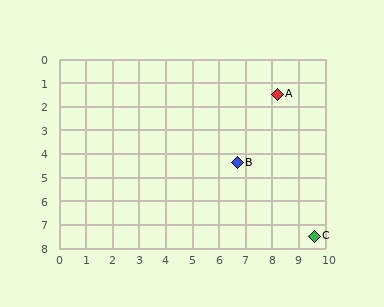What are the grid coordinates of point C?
Point C is at approximately (9.6, 7.5).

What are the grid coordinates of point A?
Point A is at approximately (8.2, 1.5).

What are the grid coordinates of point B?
Point B is at approximately (6.7, 4.4).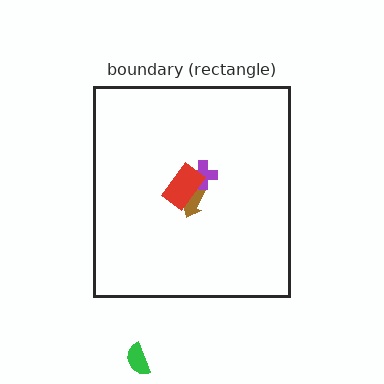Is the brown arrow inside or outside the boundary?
Inside.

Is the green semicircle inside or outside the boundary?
Outside.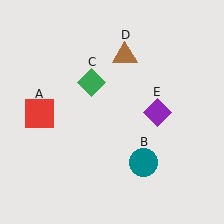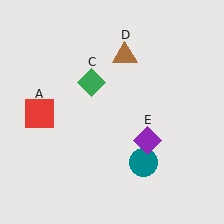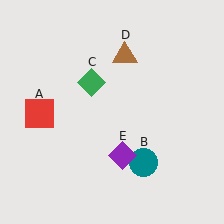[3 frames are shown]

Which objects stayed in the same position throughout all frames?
Red square (object A) and teal circle (object B) and green diamond (object C) and brown triangle (object D) remained stationary.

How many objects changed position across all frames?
1 object changed position: purple diamond (object E).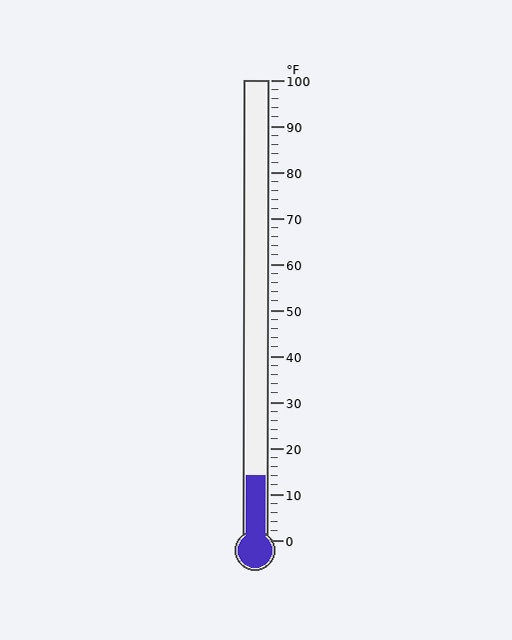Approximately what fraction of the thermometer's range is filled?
The thermometer is filled to approximately 15% of its range.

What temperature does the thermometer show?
The thermometer shows approximately 14°F.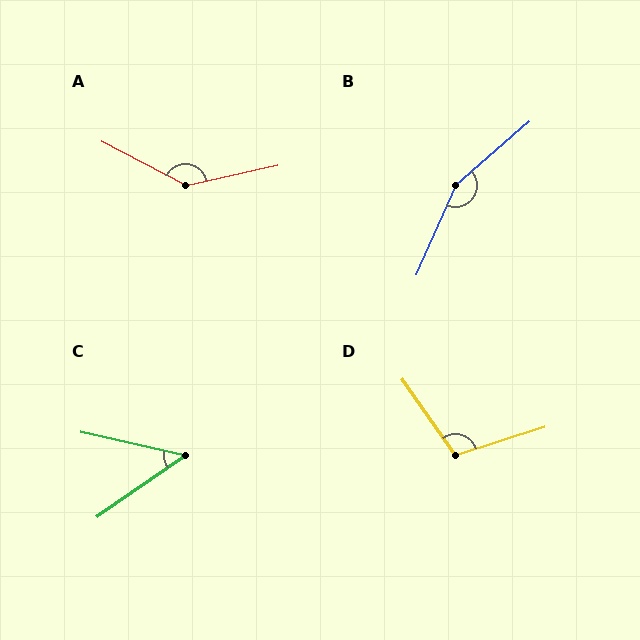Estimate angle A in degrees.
Approximately 140 degrees.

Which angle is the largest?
B, at approximately 154 degrees.